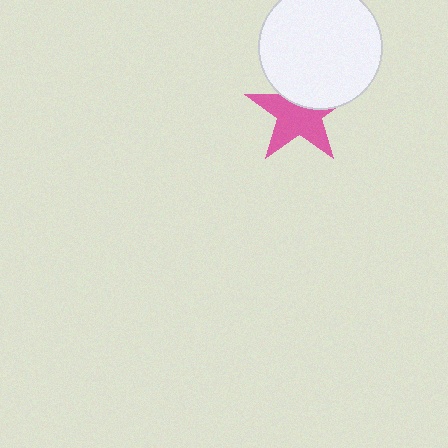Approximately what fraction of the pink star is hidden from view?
Roughly 36% of the pink star is hidden behind the white circle.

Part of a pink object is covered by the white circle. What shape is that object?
It is a star.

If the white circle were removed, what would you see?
You would see the complete pink star.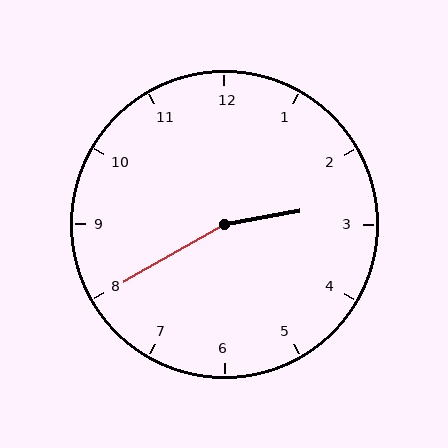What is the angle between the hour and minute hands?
Approximately 160 degrees.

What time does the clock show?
2:40.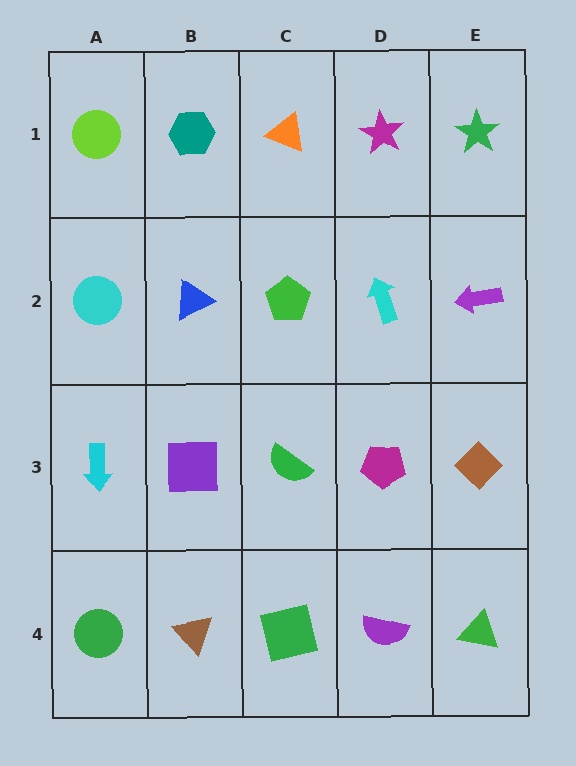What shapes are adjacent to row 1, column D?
A cyan arrow (row 2, column D), an orange triangle (row 1, column C), a green star (row 1, column E).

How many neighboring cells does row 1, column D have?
3.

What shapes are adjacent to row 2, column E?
A green star (row 1, column E), a brown diamond (row 3, column E), a cyan arrow (row 2, column D).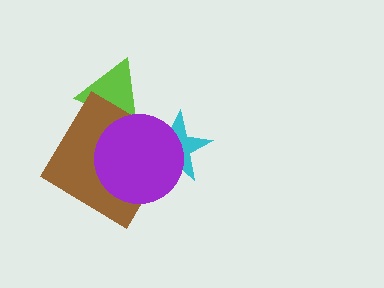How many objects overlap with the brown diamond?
3 objects overlap with the brown diamond.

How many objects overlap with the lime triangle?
2 objects overlap with the lime triangle.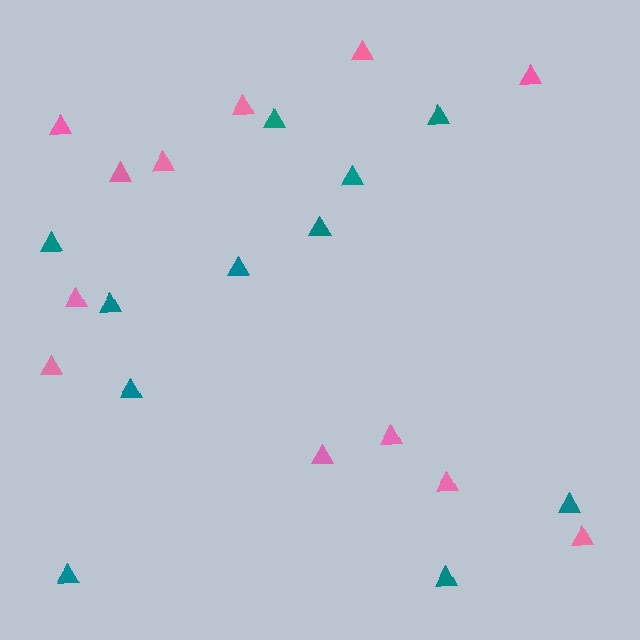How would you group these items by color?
There are 2 groups: one group of pink triangles (12) and one group of teal triangles (11).